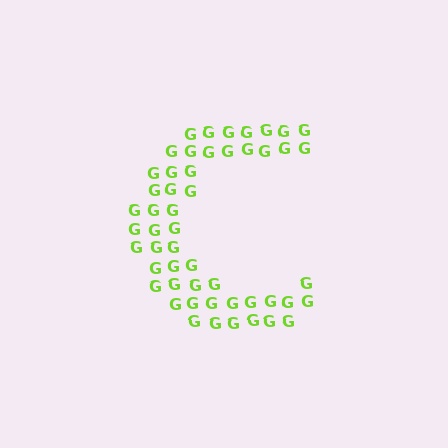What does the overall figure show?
The overall figure shows the letter C.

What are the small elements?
The small elements are letter G's.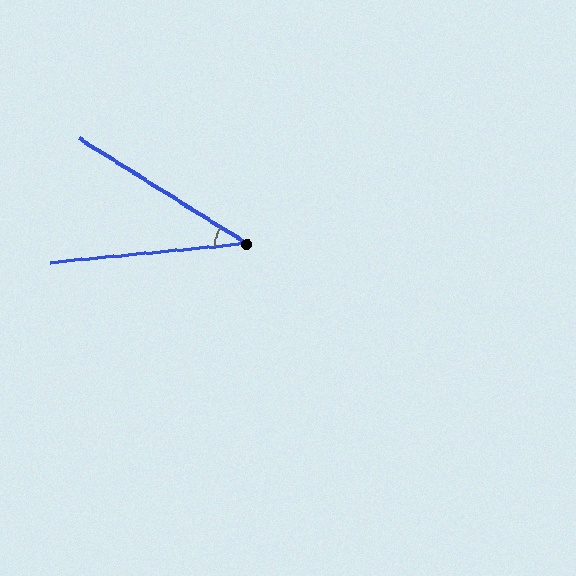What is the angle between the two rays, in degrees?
Approximately 37 degrees.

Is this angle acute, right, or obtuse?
It is acute.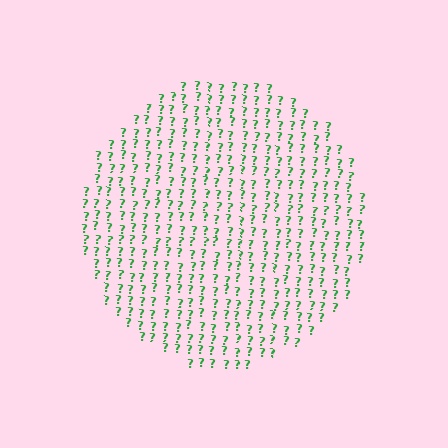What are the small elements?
The small elements are question marks.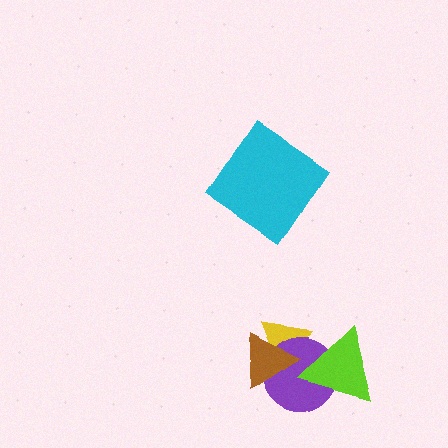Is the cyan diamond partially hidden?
No, no other shape covers it.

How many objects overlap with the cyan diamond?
0 objects overlap with the cyan diamond.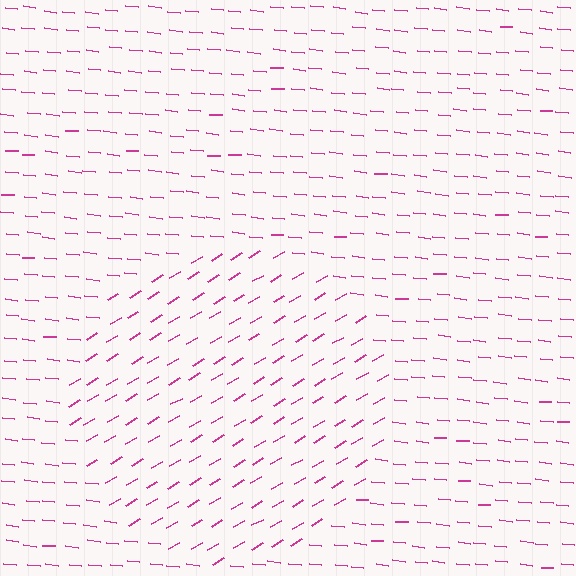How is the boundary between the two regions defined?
The boundary is defined purely by a change in line orientation (approximately 36 degrees difference). All lines are the same color and thickness.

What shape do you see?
I see a circle.